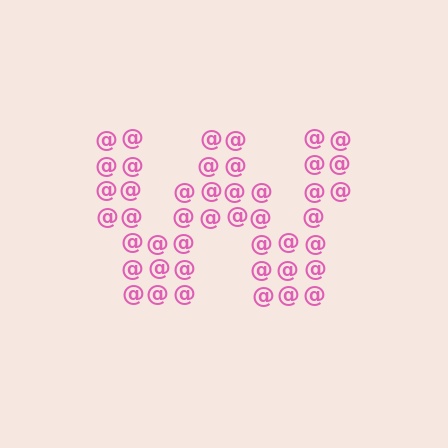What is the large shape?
The large shape is the letter W.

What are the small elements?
The small elements are at signs.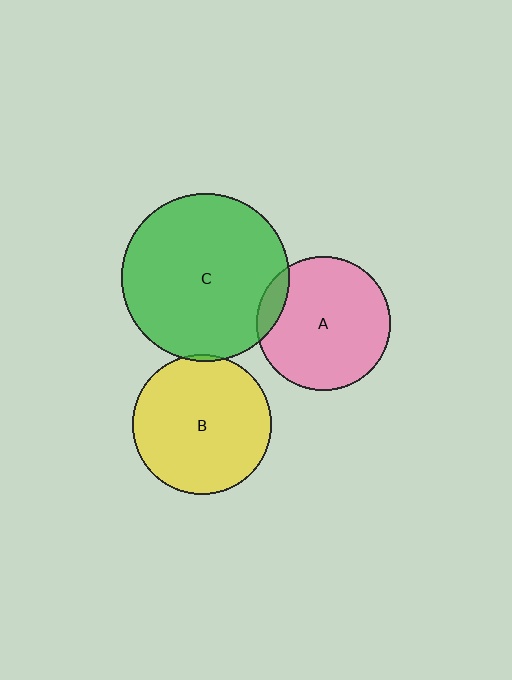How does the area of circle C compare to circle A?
Approximately 1.6 times.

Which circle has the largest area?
Circle C (green).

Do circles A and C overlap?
Yes.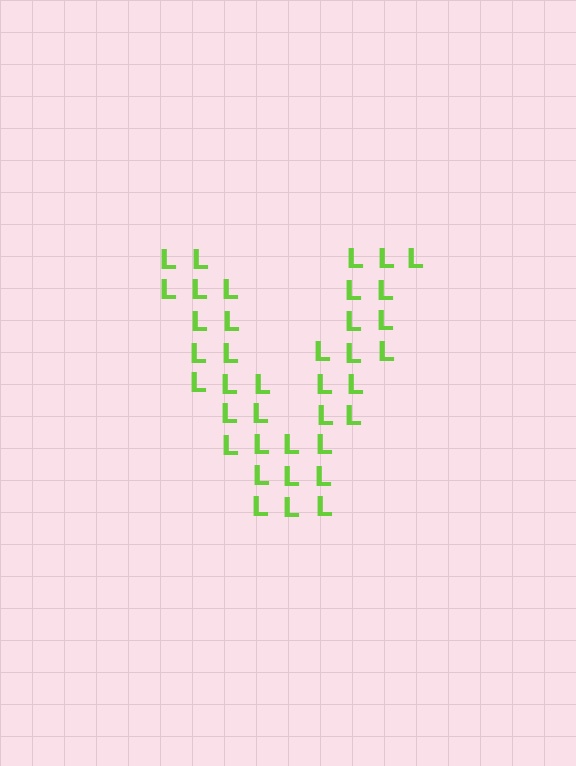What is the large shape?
The large shape is the letter V.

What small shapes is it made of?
It is made of small letter L's.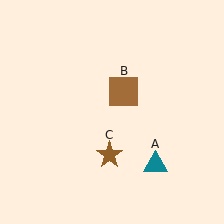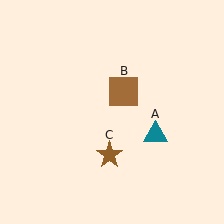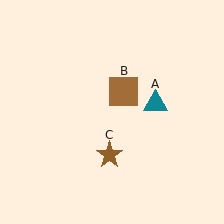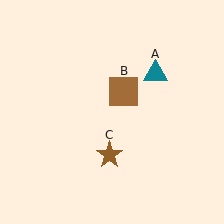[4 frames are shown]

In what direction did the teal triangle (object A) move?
The teal triangle (object A) moved up.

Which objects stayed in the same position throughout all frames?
Brown square (object B) and brown star (object C) remained stationary.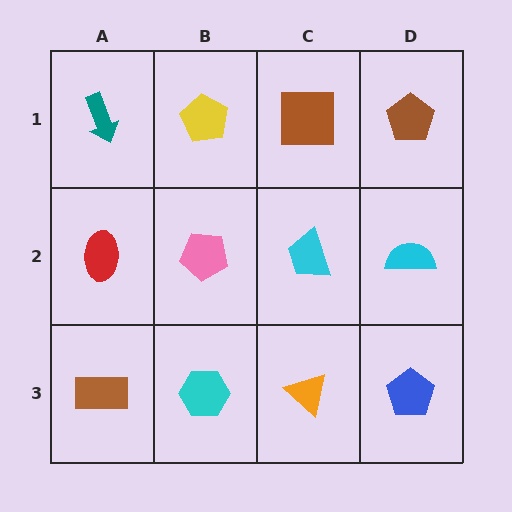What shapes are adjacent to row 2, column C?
A brown square (row 1, column C), an orange triangle (row 3, column C), a pink pentagon (row 2, column B), a cyan semicircle (row 2, column D).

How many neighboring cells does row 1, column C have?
3.